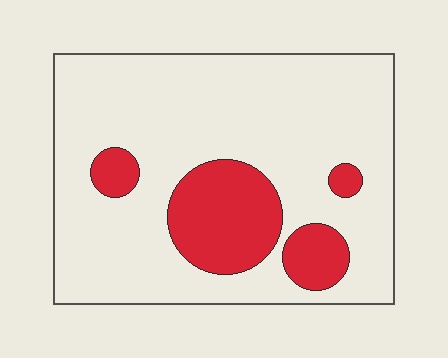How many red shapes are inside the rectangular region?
4.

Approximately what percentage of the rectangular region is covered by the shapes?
Approximately 20%.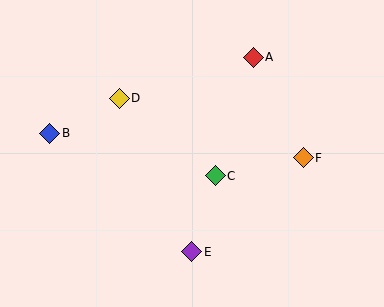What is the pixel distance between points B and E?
The distance between B and E is 185 pixels.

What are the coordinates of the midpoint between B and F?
The midpoint between B and F is at (177, 145).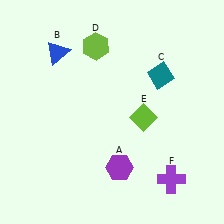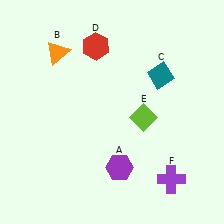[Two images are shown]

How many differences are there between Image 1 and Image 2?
There are 2 differences between the two images.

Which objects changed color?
B changed from blue to orange. D changed from lime to red.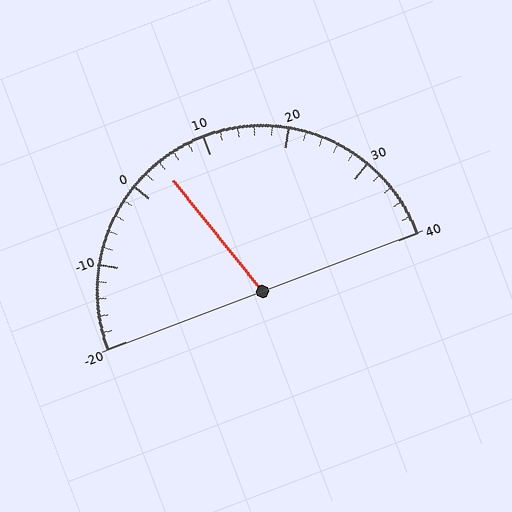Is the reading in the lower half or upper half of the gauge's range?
The reading is in the lower half of the range (-20 to 40).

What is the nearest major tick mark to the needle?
The nearest major tick mark is 0.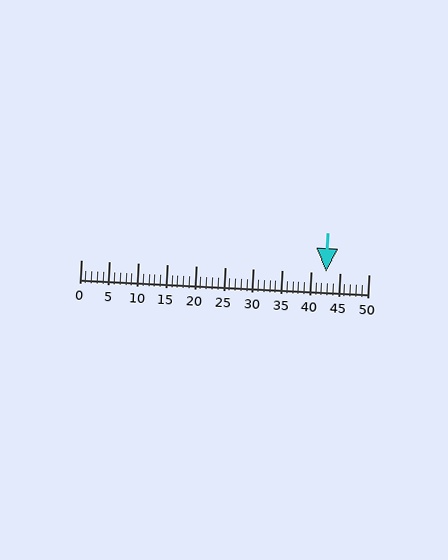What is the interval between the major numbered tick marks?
The major tick marks are spaced 5 units apart.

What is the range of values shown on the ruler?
The ruler shows values from 0 to 50.